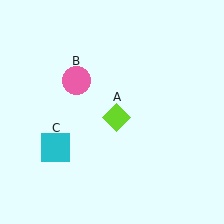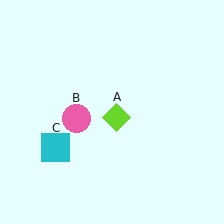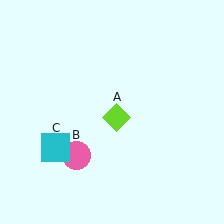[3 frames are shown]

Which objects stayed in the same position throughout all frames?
Lime diamond (object A) and cyan square (object C) remained stationary.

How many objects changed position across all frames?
1 object changed position: pink circle (object B).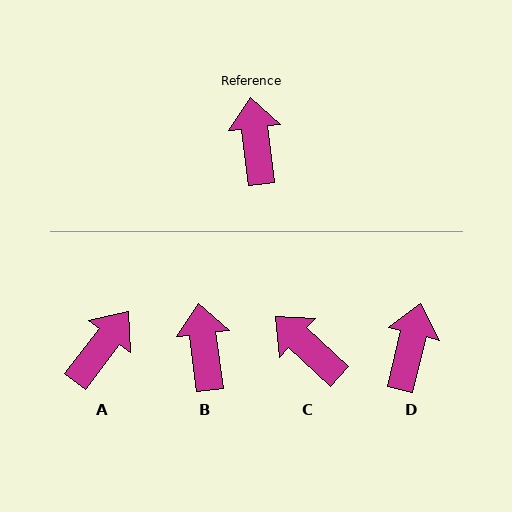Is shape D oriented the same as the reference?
No, it is off by about 21 degrees.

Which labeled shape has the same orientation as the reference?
B.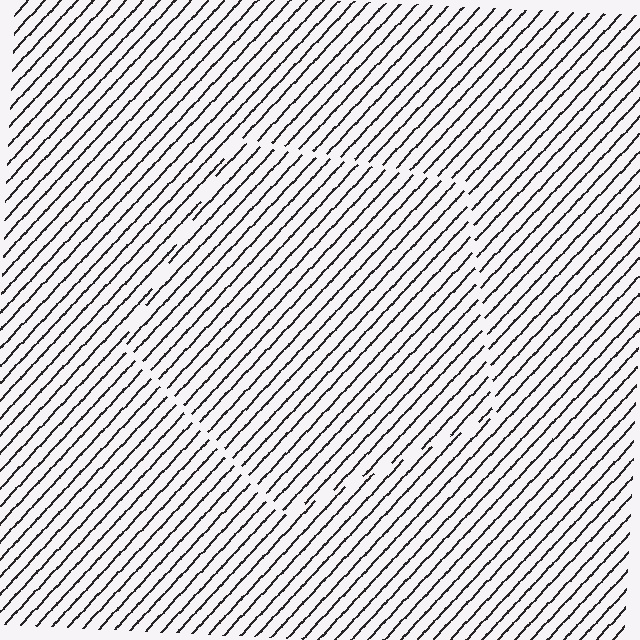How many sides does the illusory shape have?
5 sides — the line-ends trace a pentagon.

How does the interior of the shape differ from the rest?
The interior of the shape contains the same grating, shifted by half a period — the contour is defined by the phase discontinuity where line-ends from the inner and outer gratings abut.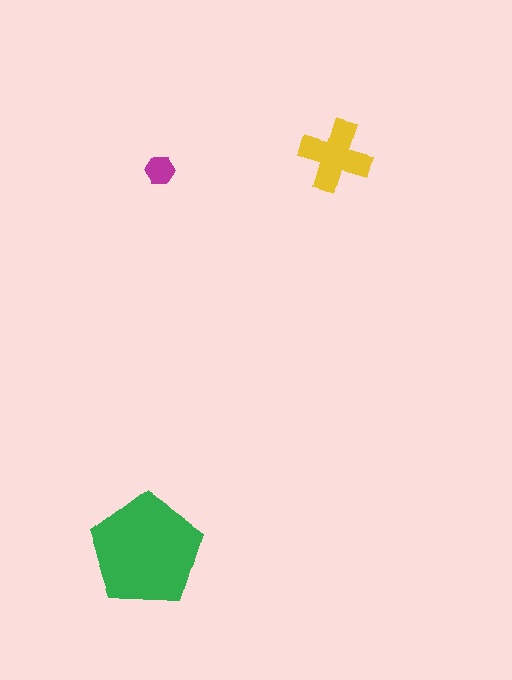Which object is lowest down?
The green pentagon is bottommost.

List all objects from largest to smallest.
The green pentagon, the yellow cross, the magenta hexagon.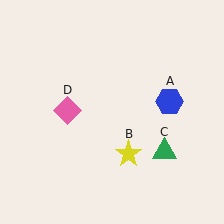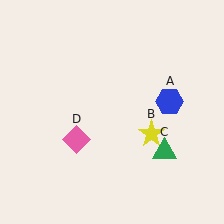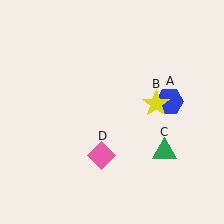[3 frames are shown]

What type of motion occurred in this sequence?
The yellow star (object B), pink diamond (object D) rotated counterclockwise around the center of the scene.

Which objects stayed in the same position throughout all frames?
Blue hexagon (object A) and green triangle (object C) remained stationary.